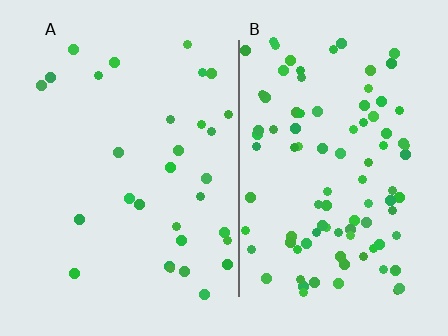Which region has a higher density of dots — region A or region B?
B (the right).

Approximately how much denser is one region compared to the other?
Approximately 3.1× — region B over region A.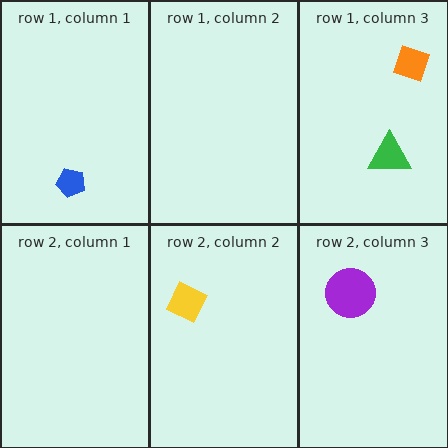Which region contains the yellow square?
The row 2, column 2 region.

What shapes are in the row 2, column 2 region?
The yellow square.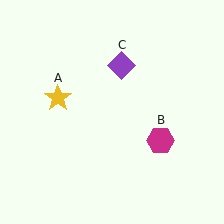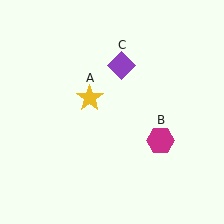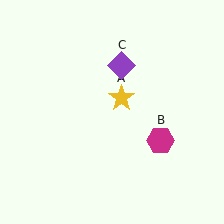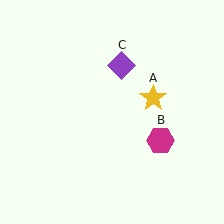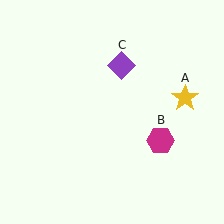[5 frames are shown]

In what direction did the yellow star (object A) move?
The yellow star (object A) moved right.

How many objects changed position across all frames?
1 object changed position: yellow star (object A).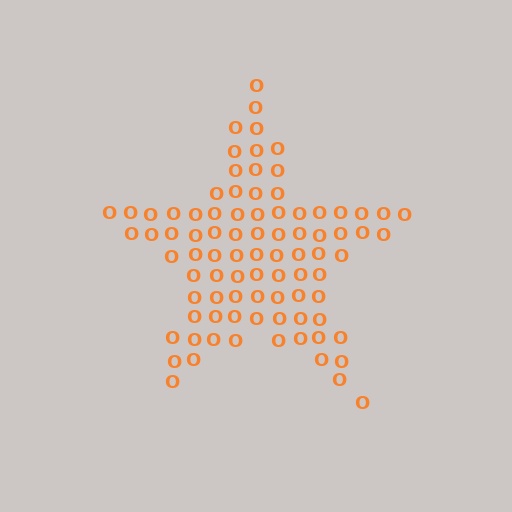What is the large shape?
The large shape is a star.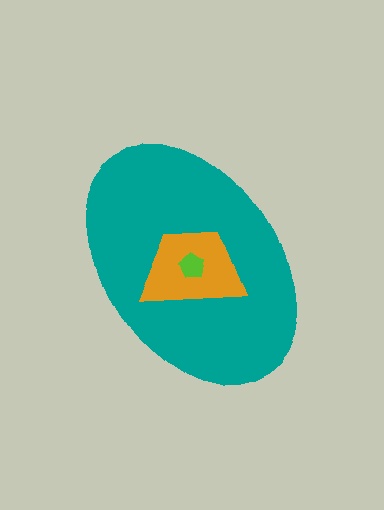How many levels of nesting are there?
3.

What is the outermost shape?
The teal ellipse.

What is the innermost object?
The lime pentagon.